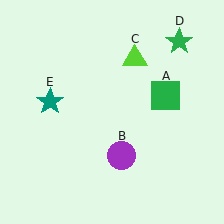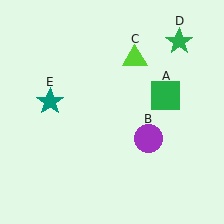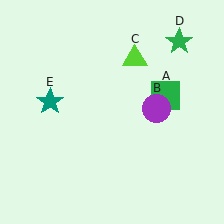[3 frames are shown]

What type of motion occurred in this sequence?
The purple circle (object B) rotated counterclockwise around the center of the scene.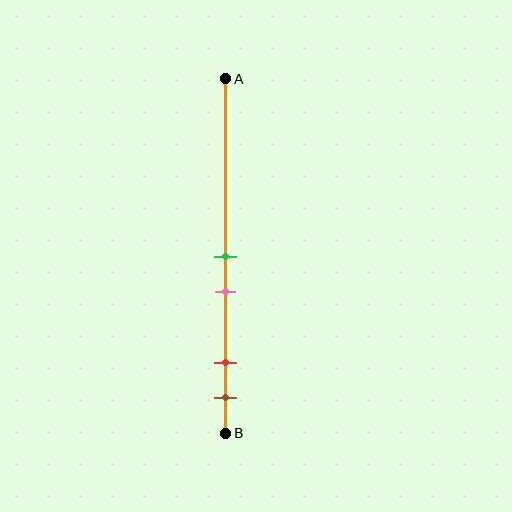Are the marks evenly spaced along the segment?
No, the marks are not evenly spaced.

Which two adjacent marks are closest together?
The green and pink marks are the closest adjacent pair.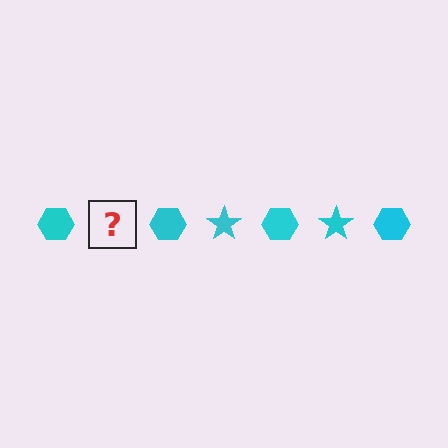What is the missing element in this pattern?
The missing element is a cyan star.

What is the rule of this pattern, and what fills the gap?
The rule is that the pattern cycles through hexagon, star shapes in cyan. The gap should be filled with a cyan star.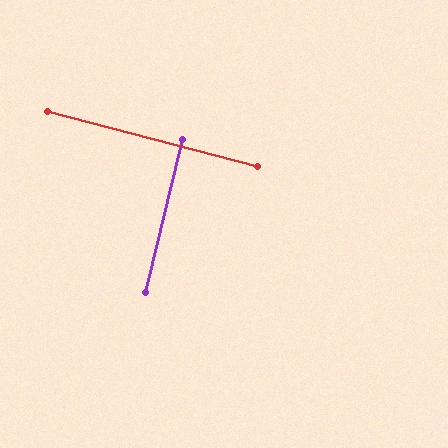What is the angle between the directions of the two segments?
Approximately 89 degrees.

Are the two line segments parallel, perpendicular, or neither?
Perpendicular — they meet at approximately 89°.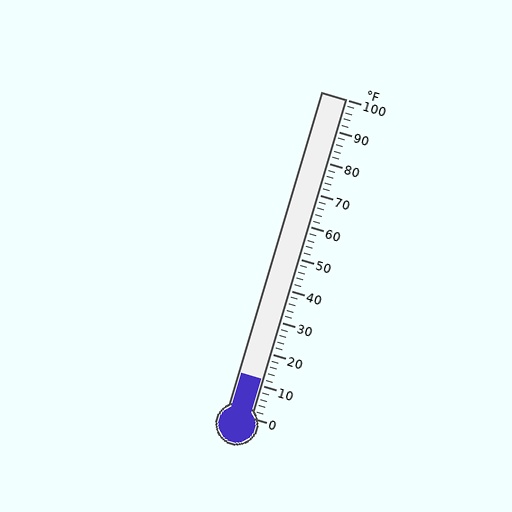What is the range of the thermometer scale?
The thermometer scale ranges from 0°F to 100°F.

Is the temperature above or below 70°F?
The temperature is below 70°F.